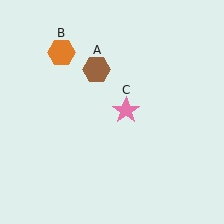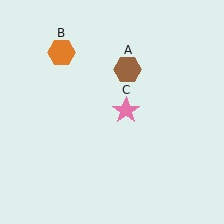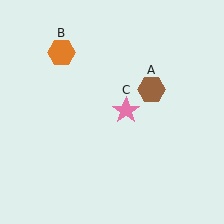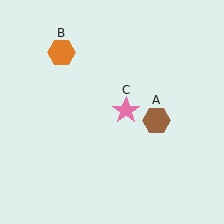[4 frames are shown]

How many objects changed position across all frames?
1 object changed position: brown hexagon (object A).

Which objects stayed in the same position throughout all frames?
Orange hexagon (object B) and pink star (object C) remained stationary.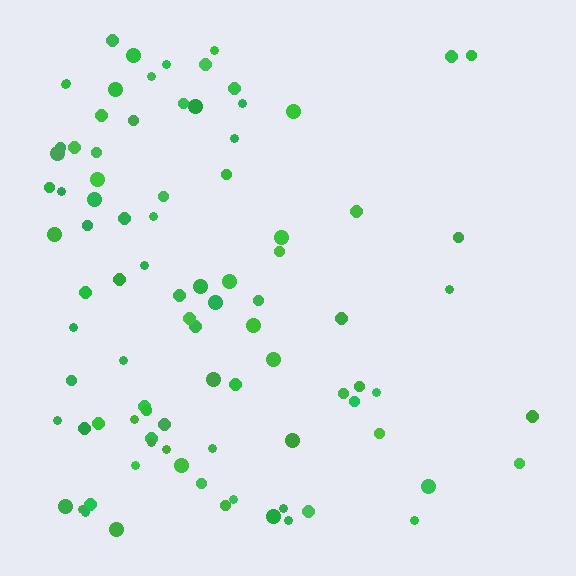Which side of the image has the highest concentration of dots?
The left.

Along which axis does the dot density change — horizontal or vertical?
Horizontal.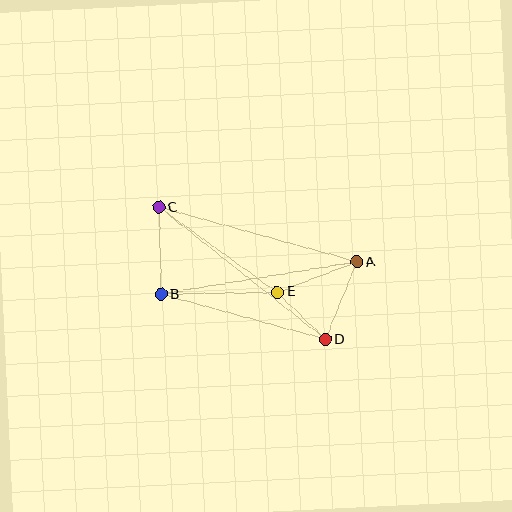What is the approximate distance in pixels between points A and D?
The distance between A and D is approximately 83 pixels.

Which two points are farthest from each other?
Points C and D are farthest from each other.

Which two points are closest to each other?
Points D and E are closest to each other.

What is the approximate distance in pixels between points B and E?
The distance between B and E is approximately 117 pixels.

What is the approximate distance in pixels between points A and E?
The distance between A and E is approximately 85 pixels.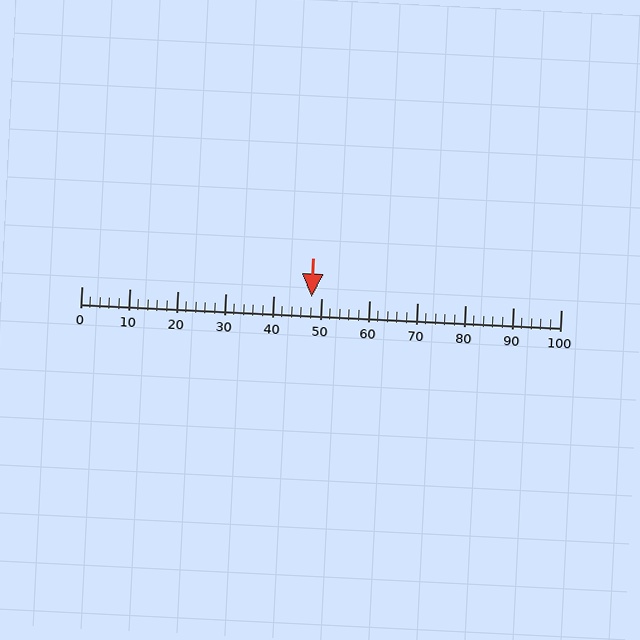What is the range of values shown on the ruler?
The ruler shows values from 0 to 100.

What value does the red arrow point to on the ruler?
The red arrow points to approximately 48.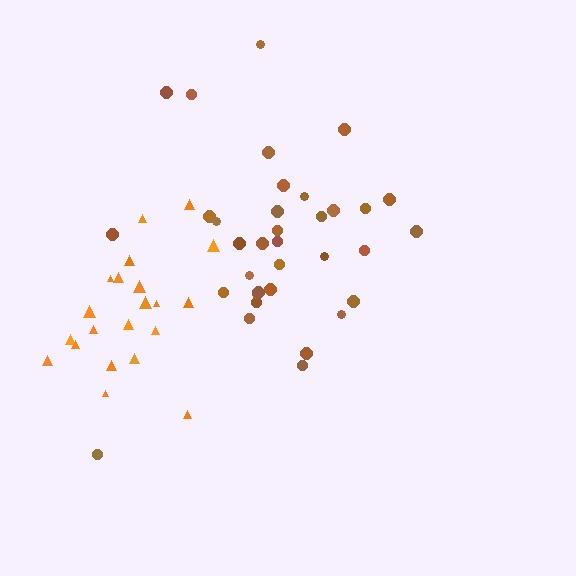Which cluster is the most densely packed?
Orange.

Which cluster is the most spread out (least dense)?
Brown.